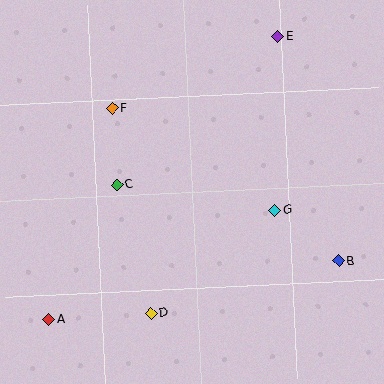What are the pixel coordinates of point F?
Point F is at (112, 109).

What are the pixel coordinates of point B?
Point B is at (339, 261).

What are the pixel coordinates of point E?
Point E is at (277, 36).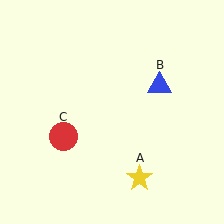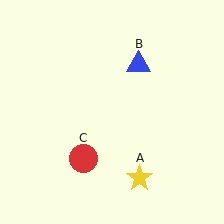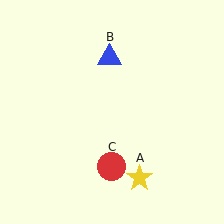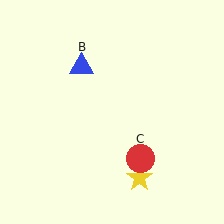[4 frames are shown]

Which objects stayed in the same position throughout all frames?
Yellow star (object A) remained stationary.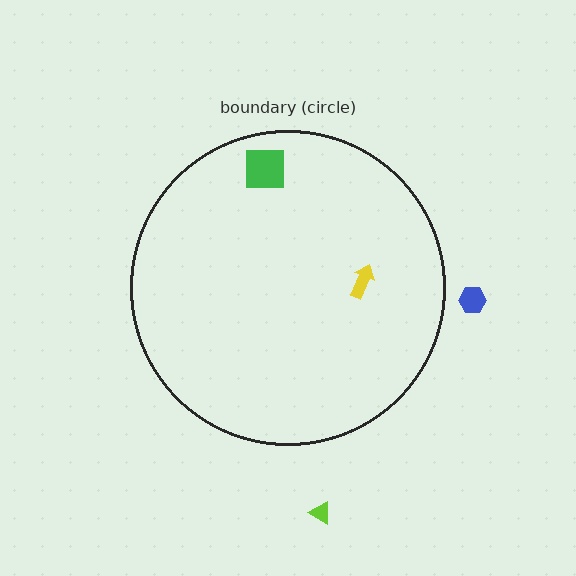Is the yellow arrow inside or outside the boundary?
Inside.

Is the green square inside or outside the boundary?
Inside.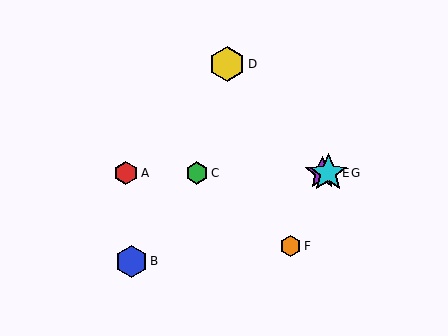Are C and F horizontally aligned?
No, C is at y≈173 and F is at y≈246.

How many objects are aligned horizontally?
4 objects (A, C, E, G) are aligned horizontally.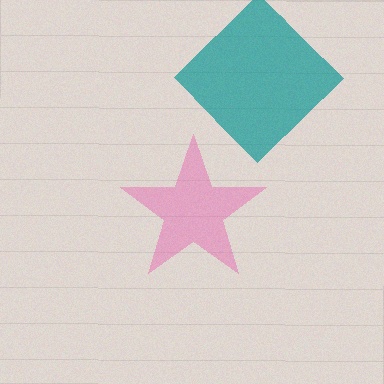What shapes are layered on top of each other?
The layered shapes are: a pink star, a teal diamond.